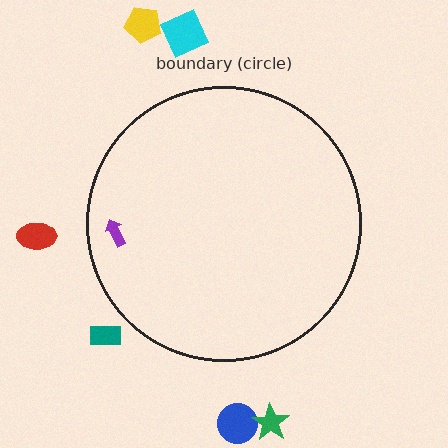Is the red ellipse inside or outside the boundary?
Outside.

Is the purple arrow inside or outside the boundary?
Inside.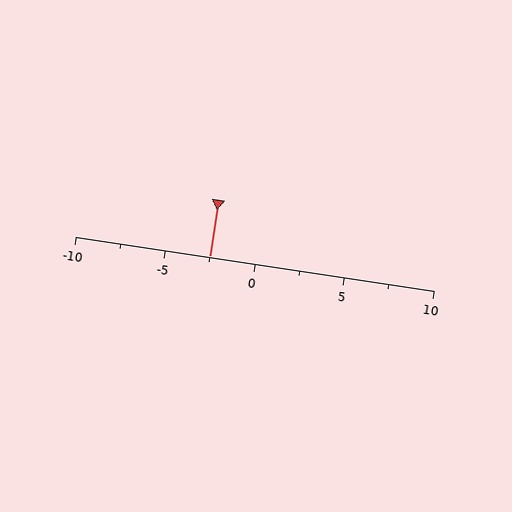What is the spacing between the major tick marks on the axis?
The major ticks are spaced 5 apart.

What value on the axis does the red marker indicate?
The marker indicates approximately -2.5.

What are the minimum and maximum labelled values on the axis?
The axis runs from -10 to 10.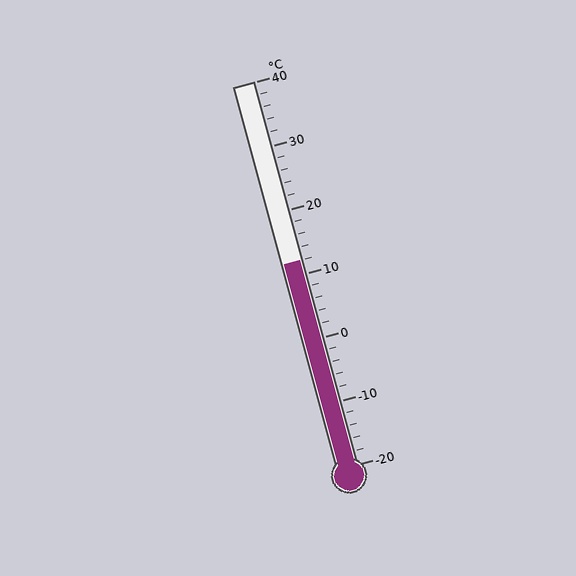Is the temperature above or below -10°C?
The temperature is above -10°C.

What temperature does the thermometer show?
The thermometer shows approximately 12°C.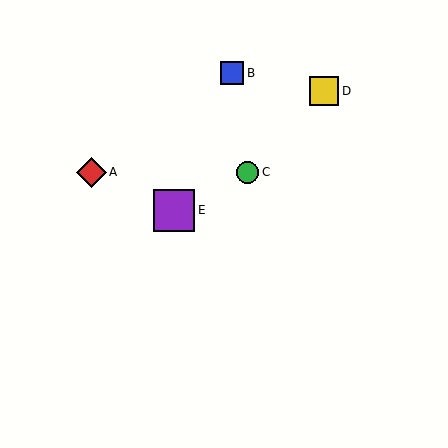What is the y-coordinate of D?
Object D is at y≈91.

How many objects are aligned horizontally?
2 objects (A, C) are aligned horizontally.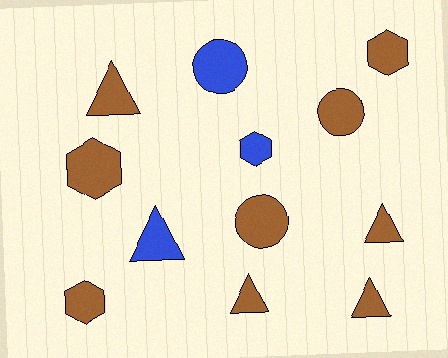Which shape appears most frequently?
Triangle, with 5 objects.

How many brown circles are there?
There are 2 brown circles.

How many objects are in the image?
There are 12 objects.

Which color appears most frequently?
Brown, with 9 objects.